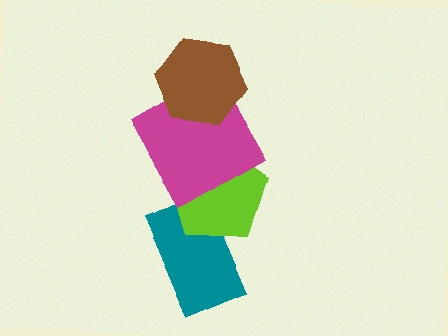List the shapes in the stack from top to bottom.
From top to bottom: the brown hexagon, the magenta square, the lime pentagon, the teal rectangle.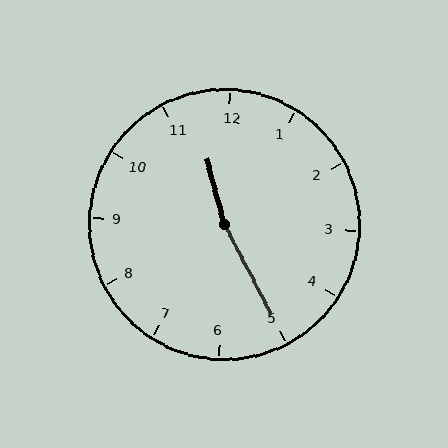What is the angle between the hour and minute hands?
Approximately 168 degrees.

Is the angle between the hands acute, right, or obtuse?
It is obtuse.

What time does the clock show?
11:25.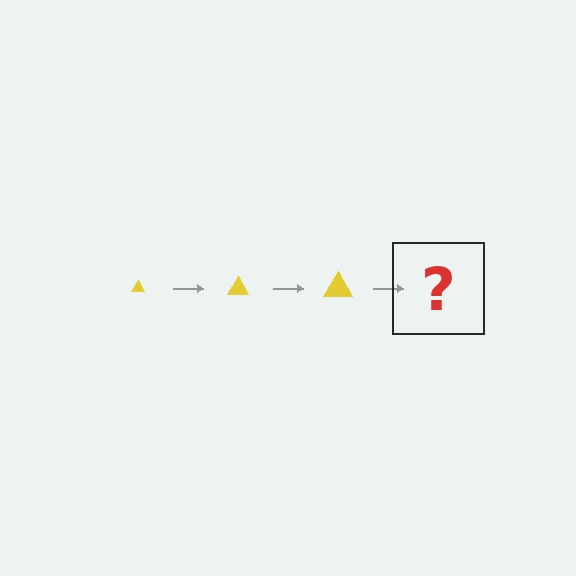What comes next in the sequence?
The next element should be a yellow triangle, larger than the previous one.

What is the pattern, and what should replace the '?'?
The pattern is that the triangle gets progressively larger each step. The '?' should be a yellow triangle, larger than the previous one.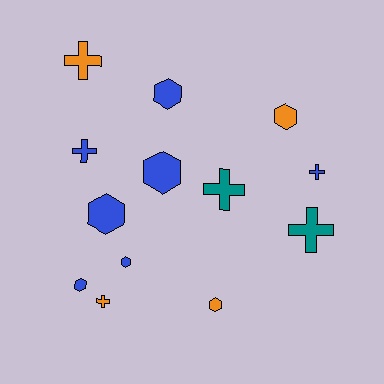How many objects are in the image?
There are 13 objects.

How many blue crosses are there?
There are 2 blue crosses.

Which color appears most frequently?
Blue, with 7 objects.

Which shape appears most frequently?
Hexagon, with 7 objects.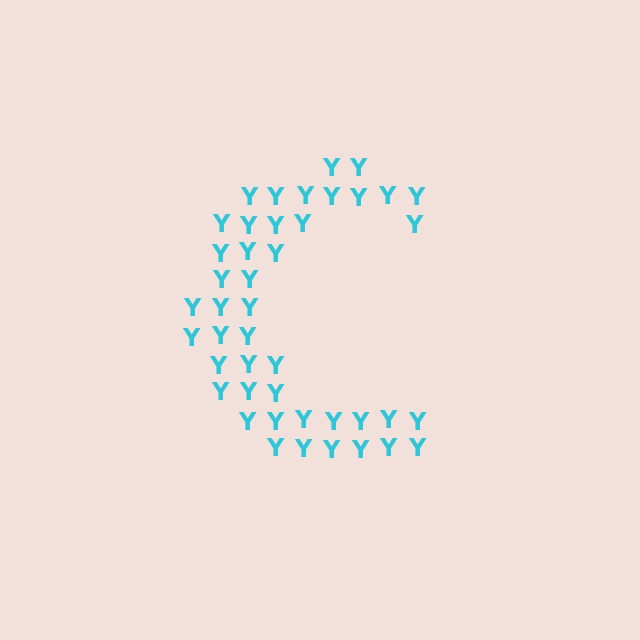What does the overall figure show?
The overall figure shows the letter C.